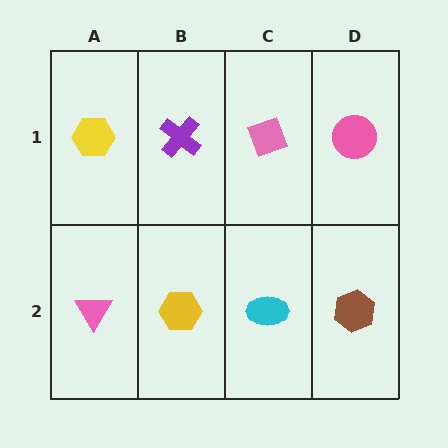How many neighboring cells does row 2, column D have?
2.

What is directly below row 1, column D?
A brown hexagon.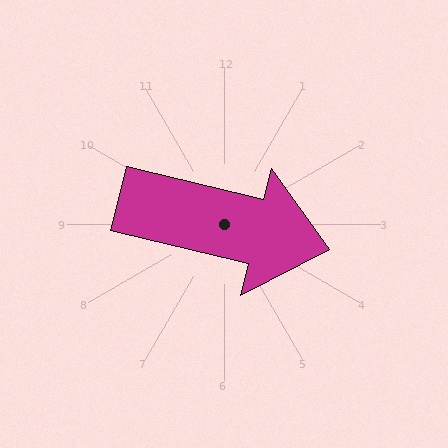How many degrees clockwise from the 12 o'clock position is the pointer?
Approximately 104 degrees.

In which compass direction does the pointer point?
East.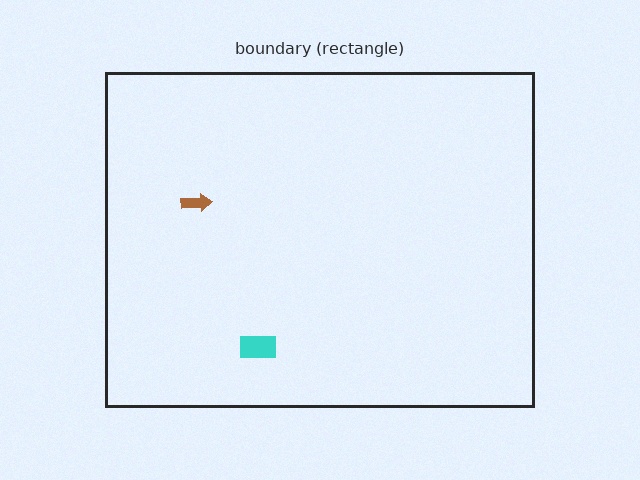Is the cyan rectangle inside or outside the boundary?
Inside.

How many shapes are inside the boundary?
2 inside, 0 outside.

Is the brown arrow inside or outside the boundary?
Inside.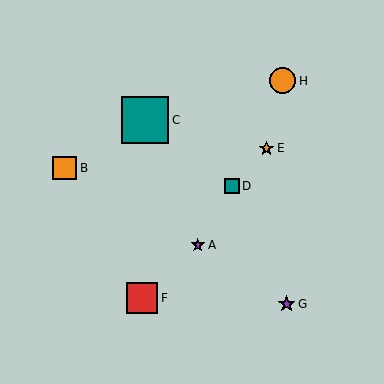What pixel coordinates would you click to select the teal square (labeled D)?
Click at (232, 186) to select the teal square D.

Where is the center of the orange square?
The center of the orange square is at (65, 168).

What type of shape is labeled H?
Shape H is an orange circle.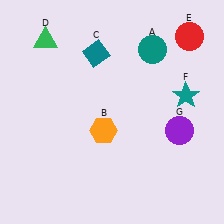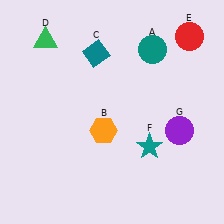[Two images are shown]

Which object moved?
The teal star (F) moved down.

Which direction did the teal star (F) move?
The teal star (F) moved down.